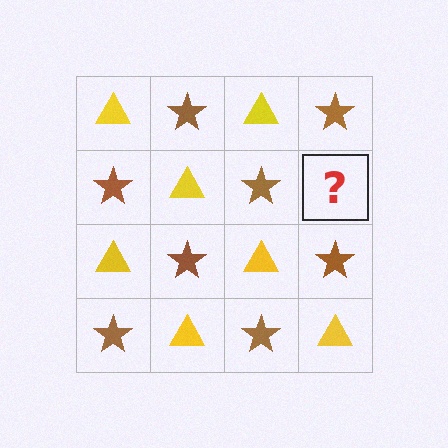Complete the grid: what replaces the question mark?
The question mark should be replaced with a yellow triangle.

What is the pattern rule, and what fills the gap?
The rule is that it alternates yellow triangle and brown star in a checkerboard pattern. The gap should be filled with a yellow triangle.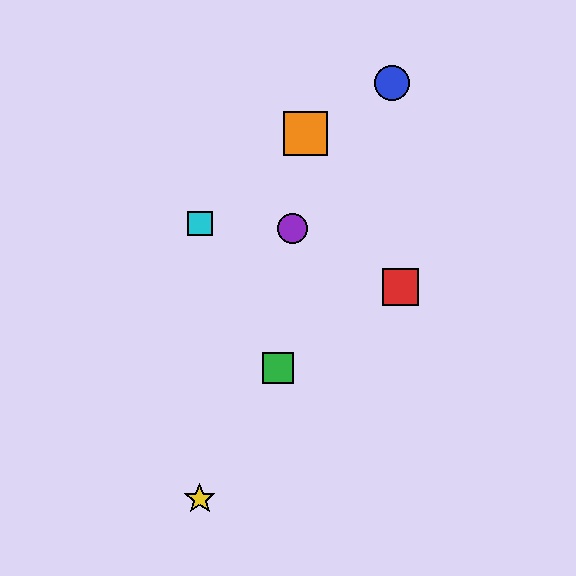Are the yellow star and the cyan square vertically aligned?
Yes, both are at x≈200.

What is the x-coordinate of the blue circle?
The blue circle is at x≈392.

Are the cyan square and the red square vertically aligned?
No, the cyan square is at x≈200 and the red square is at x≈401.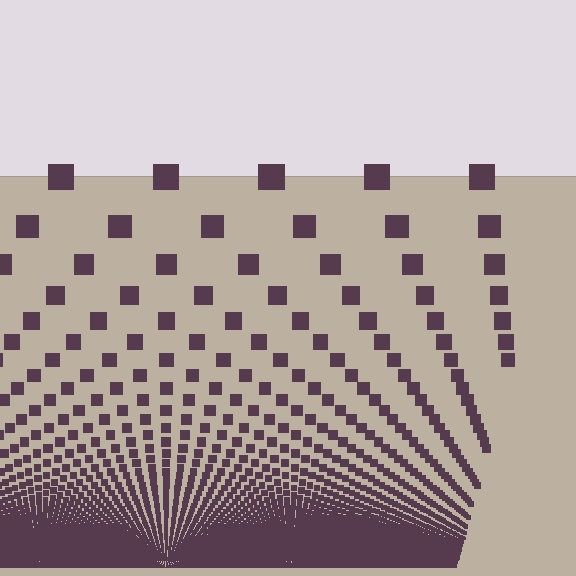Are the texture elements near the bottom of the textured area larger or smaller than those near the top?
Smaller. The gradient is inverted — elements near the bottom are smaller and denser.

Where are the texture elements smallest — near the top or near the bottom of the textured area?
Near the bottom.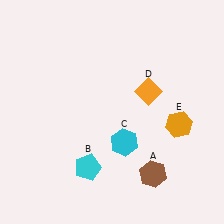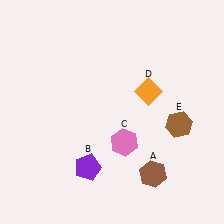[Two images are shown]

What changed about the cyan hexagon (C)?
In Image 1, C is cyan. In Image 2, it changed to pink.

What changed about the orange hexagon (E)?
In Image 1, E is orange. In Image 2, it changed to brown.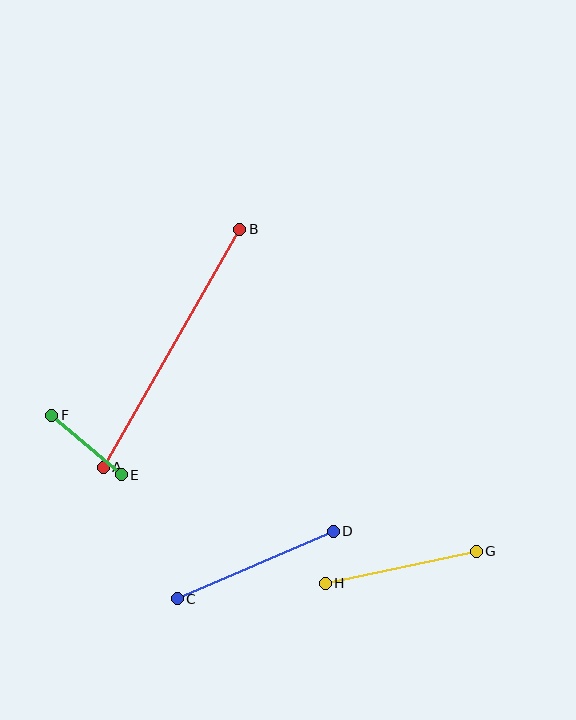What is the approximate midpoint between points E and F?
The midpoint is at approximately (86, 445) pixels.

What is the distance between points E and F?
The distance is approximately 92 pixels.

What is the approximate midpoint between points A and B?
The midpoint is at approximately (172, 348) pixels.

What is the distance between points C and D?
The distance is approximately 170 pixels.